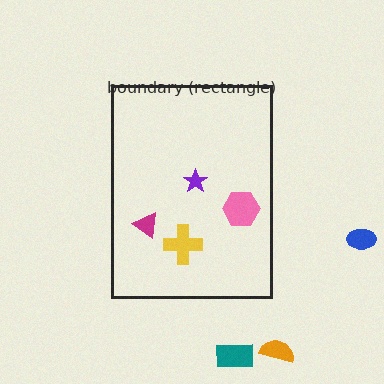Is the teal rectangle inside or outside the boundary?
Outside.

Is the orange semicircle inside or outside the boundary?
Outside.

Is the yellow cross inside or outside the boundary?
Inside.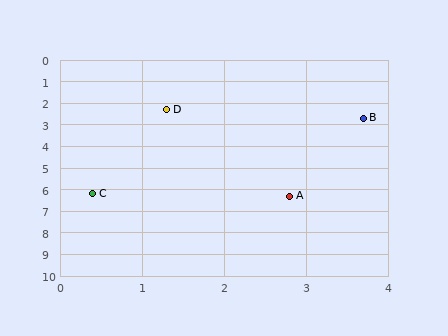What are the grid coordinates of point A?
Point A is at approximately (2.8, 6.3).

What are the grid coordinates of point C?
Point C is at approximately (0.4, 6.2).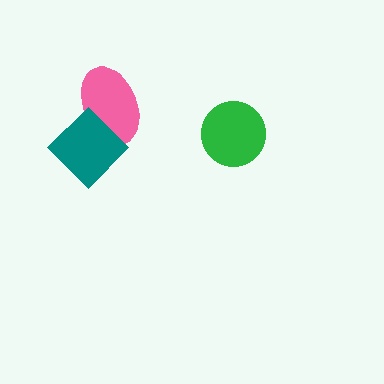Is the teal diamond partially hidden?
No, no other shape covers it.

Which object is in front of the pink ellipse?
The teal diamond is in front of the pink ellipse.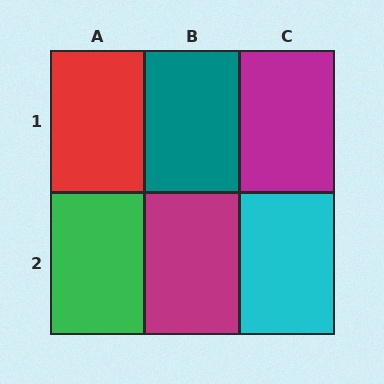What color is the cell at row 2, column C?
Cyan.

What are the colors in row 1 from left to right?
Red, teal, magenta.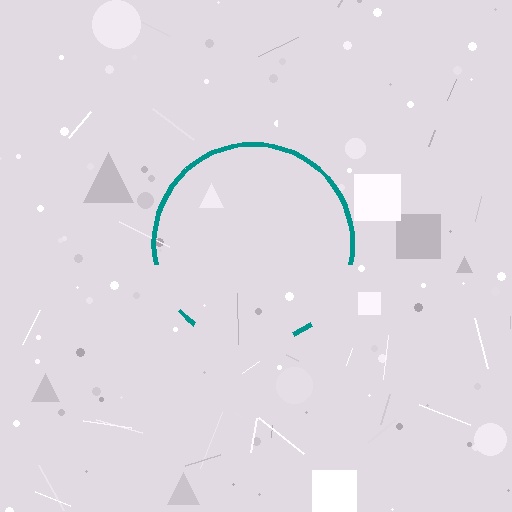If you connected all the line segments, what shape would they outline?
They would outline a circle.